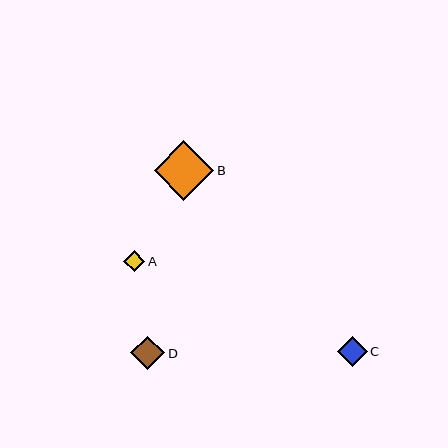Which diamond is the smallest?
Diamond A is the smallest with a size of approximately 21 pixels.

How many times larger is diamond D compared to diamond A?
Diamond D is approximately 1.6 times the size of diamond A.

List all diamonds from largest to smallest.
From largest to smallest: B, D, C, A.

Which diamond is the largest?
Diamond B is the largest with a size of approximately 60 pixels.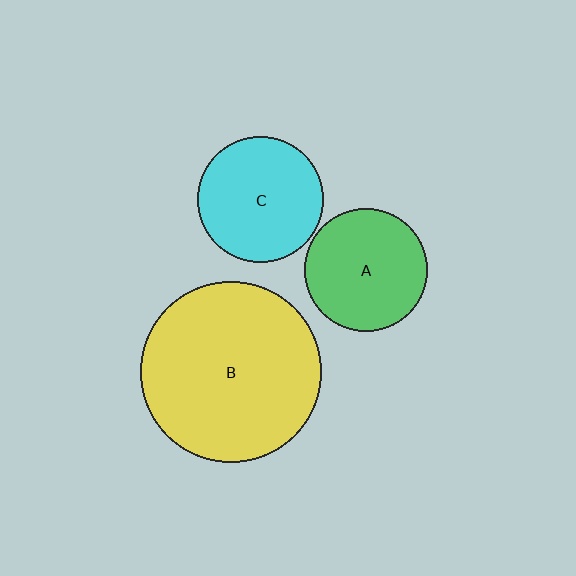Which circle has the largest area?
Circle B (yellow).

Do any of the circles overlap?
No, none of the circles overlap.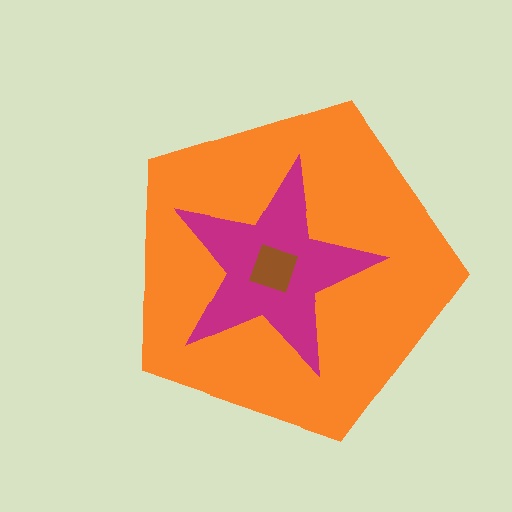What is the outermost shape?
The orange pentagon.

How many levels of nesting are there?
3.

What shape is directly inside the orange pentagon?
The magenta star.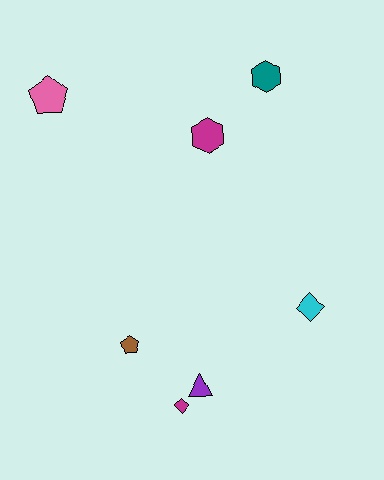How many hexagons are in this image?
There are 2 hexagons.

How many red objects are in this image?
There are no red objects.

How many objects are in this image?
There are 7 objects.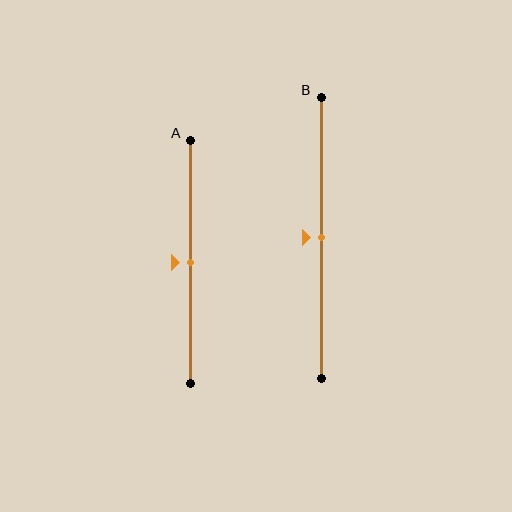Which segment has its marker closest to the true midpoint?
Segment A has its marker closest to the true midpoint.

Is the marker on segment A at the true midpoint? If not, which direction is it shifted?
Yes, the marker on segment A is at the true midpoint.